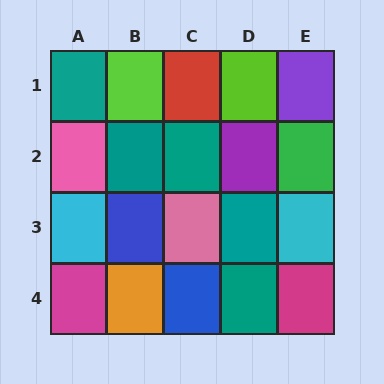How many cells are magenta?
2 cells are magenta.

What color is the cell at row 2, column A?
Pink.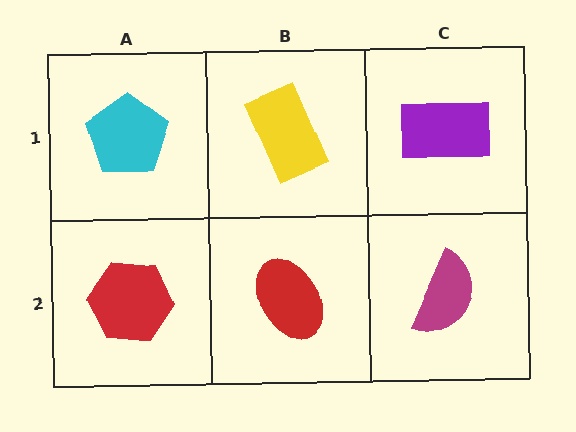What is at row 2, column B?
A red ellipse.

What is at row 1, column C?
A purple rectangle.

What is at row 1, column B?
A yellow rectangle.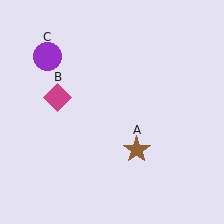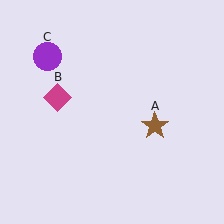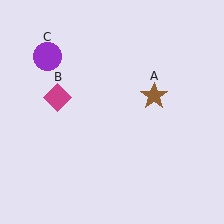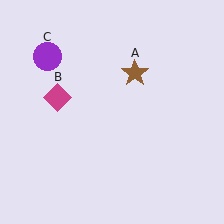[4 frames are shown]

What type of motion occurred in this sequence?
The brown star (object A) rotated counterclockwise around the center of the scene.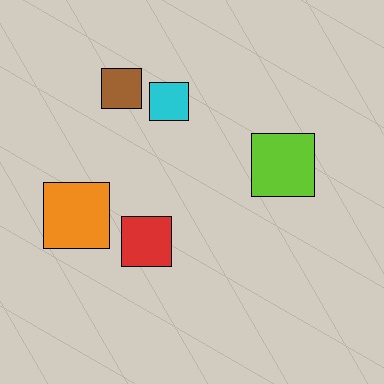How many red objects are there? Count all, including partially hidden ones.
There is 1 red object.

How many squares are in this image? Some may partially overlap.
There are 5 squares.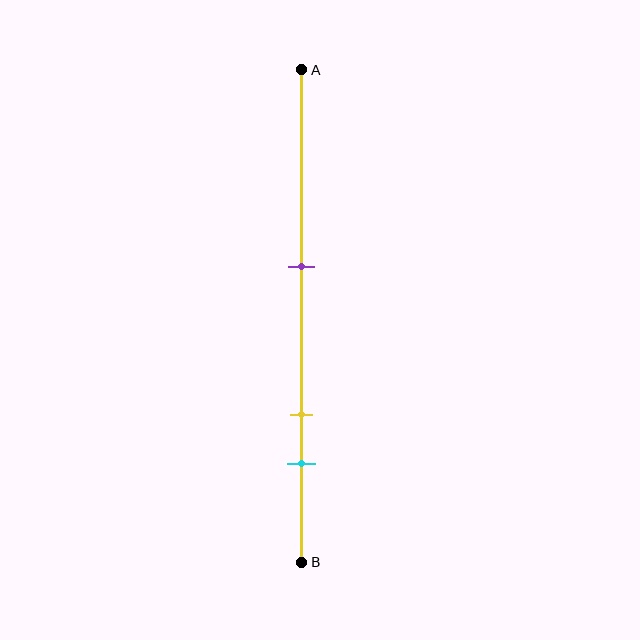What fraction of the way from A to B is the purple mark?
The purple mark is approximately 40% (0.4) of the way from A to B.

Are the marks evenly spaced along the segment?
No, the marks are not evenly spaced.